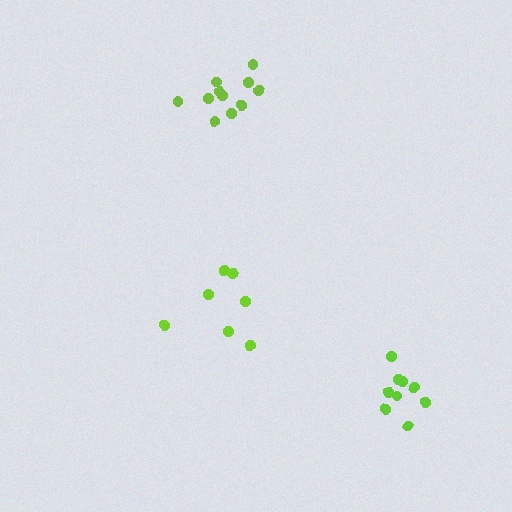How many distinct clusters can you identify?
There are 3 distinct clusters.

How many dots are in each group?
Group 1: 11 dots, Group 2: 7 dots, Group 3: 9 dots (27 total).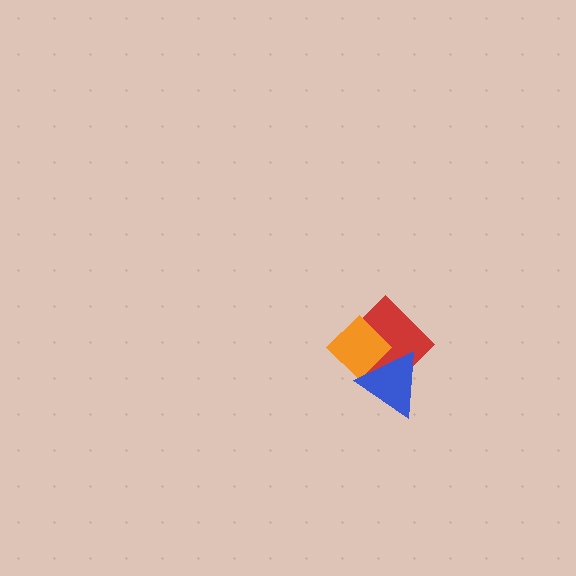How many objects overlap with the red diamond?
2 objects overlap with the red diamond.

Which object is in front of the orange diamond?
The blue triangle is in front of the orange diamond.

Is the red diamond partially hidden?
Yes, it is partially covered by another shape.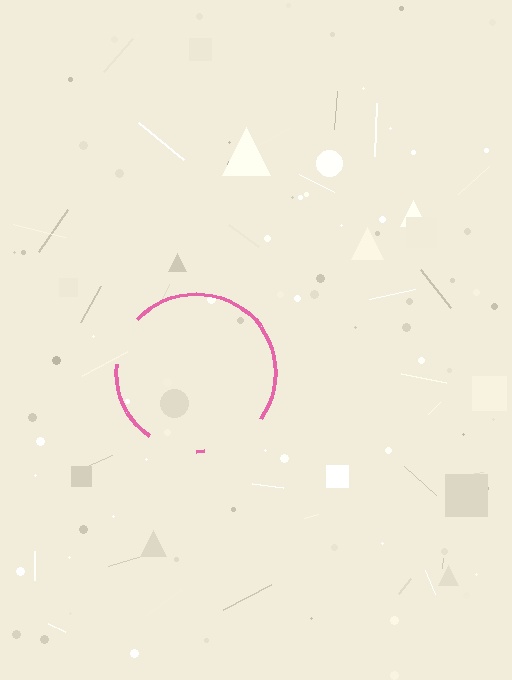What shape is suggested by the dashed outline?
The dashed outline suggests a circle.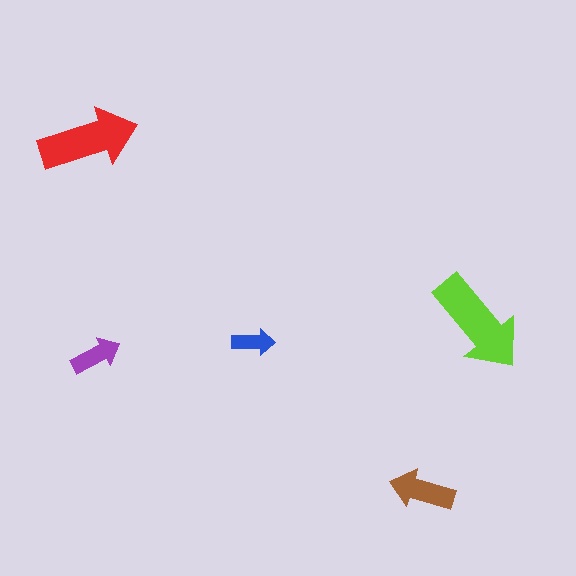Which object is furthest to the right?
The lime arrow is rightmost.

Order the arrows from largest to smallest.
the lime one, the red one, the brown one, the purple one, the blue one.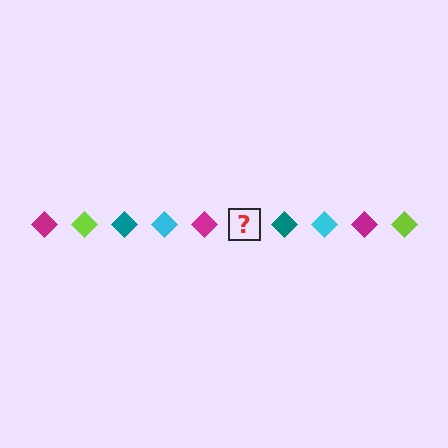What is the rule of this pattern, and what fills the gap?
The rule is that the pattern cycles through magenta, lime, teal, cyan diamonds. The gap should be filled with a lime diamond.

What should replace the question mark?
The question mark should be replaced with a lime diamond.